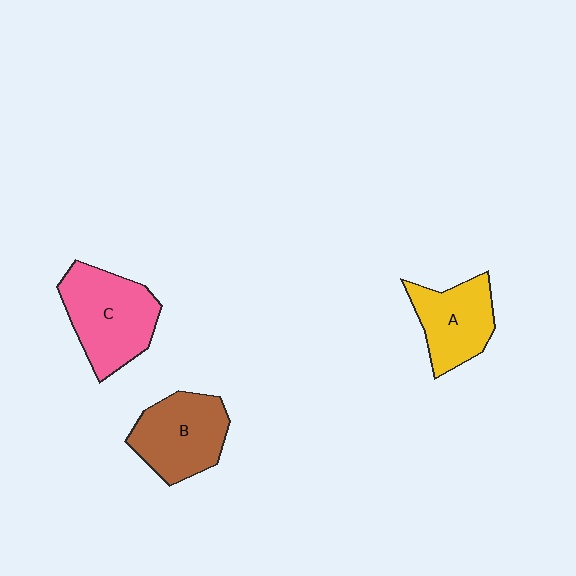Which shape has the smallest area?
Shape A (yellow).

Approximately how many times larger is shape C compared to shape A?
Approximately 1.3 times.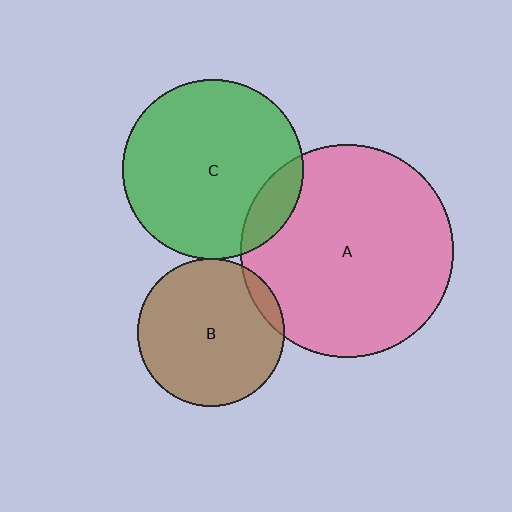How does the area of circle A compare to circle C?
Approximately 1.4 times.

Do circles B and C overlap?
Yes.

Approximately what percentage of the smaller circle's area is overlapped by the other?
Approximately 5%.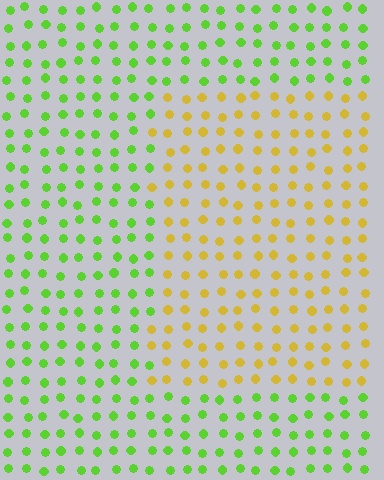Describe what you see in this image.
The image is filled with small lime elements in a uniform arrangement. A rectangle-shaped region is visible where the elements are tinted to a slightly different hue, forming a subtle color boundary.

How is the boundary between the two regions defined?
The boundary is defined purely by a slight shift in hue (about 56 degrees). Spacing, size, and orientation are identical on both sides.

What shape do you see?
I see a rectangle.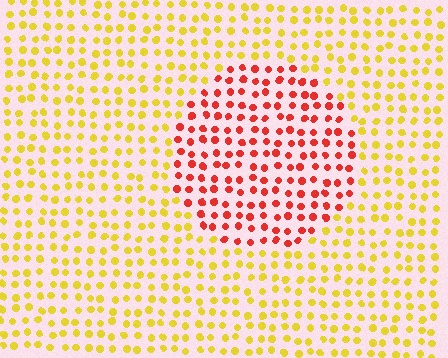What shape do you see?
I see a circle.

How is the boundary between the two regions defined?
The boundary is defined purely by a slight shift in hue (about 54 degrees). Spacing, size, and orientation are identical on both sides.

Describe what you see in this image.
The image is filled with small yellow elements in a uniform arrangement. A circle-shaped region is visible where the elements are tinted to a slightly different hue, forming a subtle color boundary.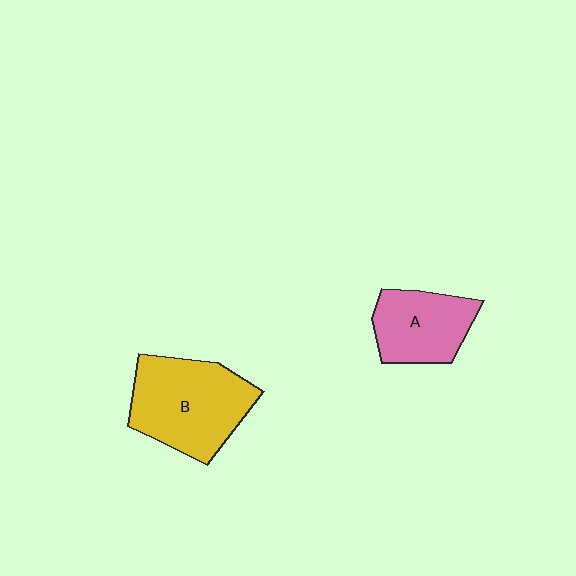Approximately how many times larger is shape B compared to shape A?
Approximately 1.5 times.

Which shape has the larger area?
Shape B (yellow).